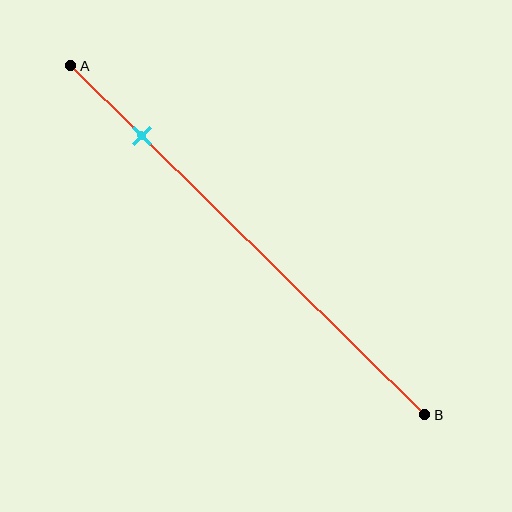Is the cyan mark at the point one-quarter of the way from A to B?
No, the mark is at about 20% from A, not at the 25% one-quarter point.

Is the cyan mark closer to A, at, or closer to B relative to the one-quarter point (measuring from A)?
The cyan mark is closer to point A than the one-quarter point of segment AB.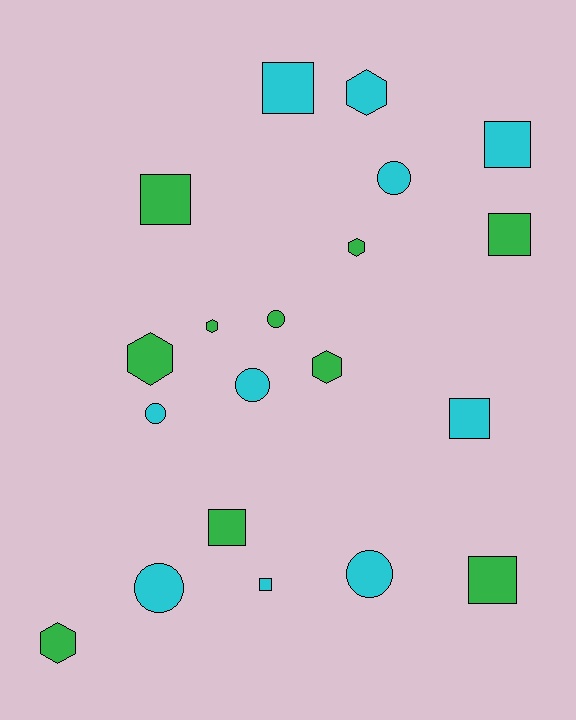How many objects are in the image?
There are 20 objects.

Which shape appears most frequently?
Square, with 8 objects.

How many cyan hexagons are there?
There is 1 cyan hexagon.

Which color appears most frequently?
Green, with 10 objects.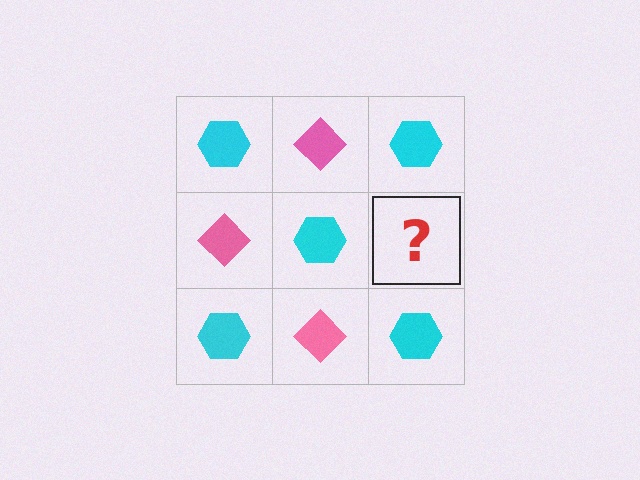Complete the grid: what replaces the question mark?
The question mark should be replaced with a pink diamond.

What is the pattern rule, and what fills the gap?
The rule is that it alternates cyan hexagon and pink diamond in a checkerboard pattern. The gap should be filled with a pink diamond.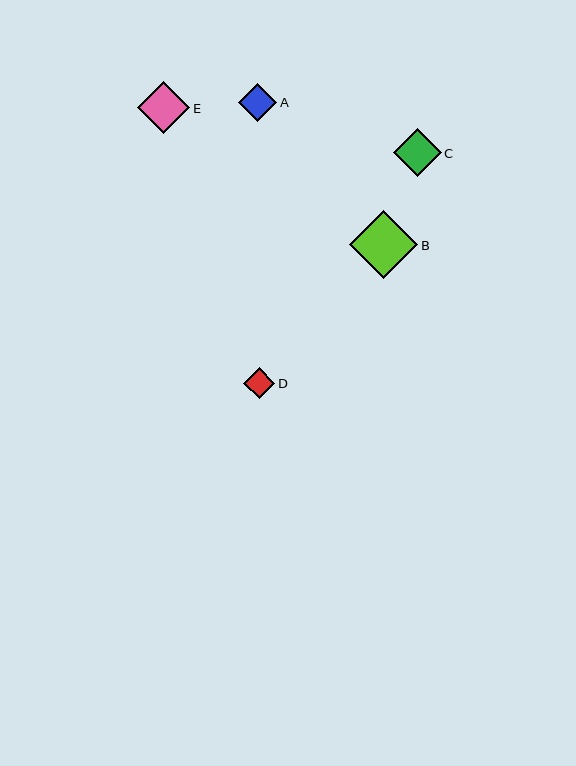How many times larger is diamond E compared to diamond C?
Diamond E is approximately 1.1 times the size of diamond C.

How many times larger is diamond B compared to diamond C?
Diamond B is approximately 1.4 times the size of diamond C.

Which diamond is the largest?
Diamond B is the largest with a size of approximately 68 pixels.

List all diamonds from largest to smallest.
From largest to smallest: B, E, C, A, D.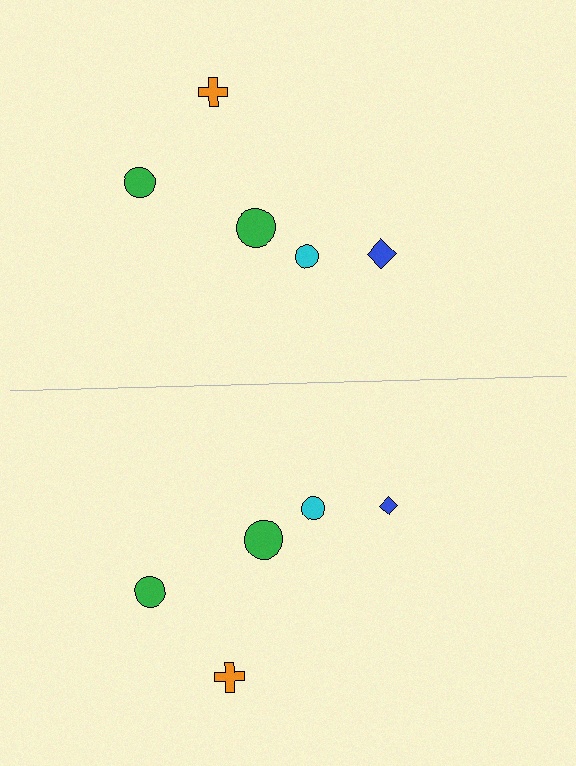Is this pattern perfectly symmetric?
No, the pattern is not perfectly symmetric. The blue diamond on the bottom side has a different size than its mirror counterpart.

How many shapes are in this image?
There are 10 shapes in this image.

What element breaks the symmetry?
The blue diamond on the bottom side has a different size than its mirror counterpart.